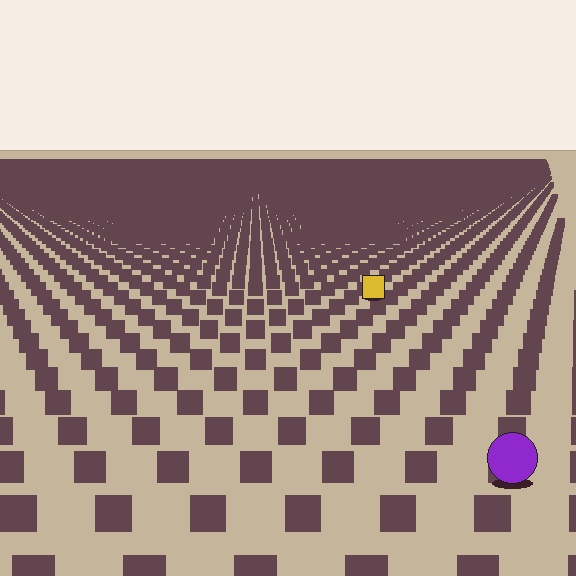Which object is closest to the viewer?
The purple circle is closest. The texture marks near it are larger and more spread out.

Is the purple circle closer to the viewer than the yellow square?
Yes. The purple circle is closer — you can tell from the texture gradient: the ground texture is coarser near it.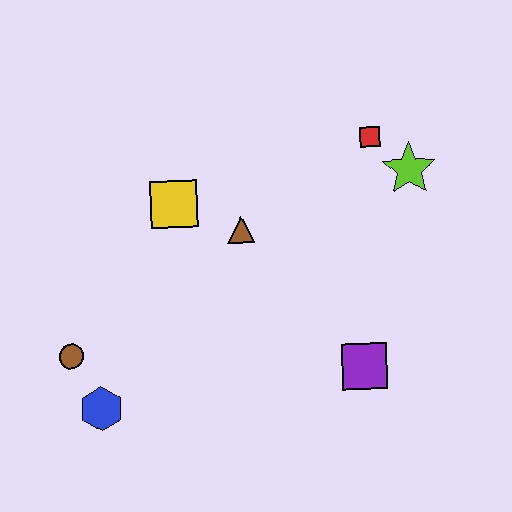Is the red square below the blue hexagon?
No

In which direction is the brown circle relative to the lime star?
The brown circle is to the left of the lime star.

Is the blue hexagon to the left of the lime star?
Yes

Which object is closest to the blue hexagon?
The brown circle is closest to the blue hexagon.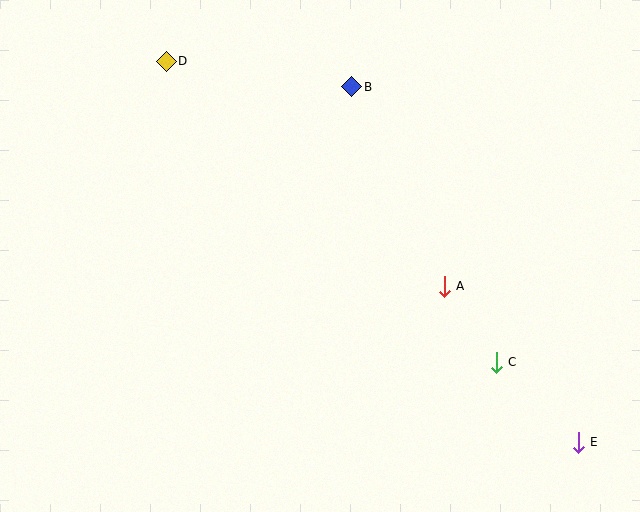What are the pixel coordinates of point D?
Point D is at (166, 61).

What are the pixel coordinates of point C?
Point C is at (496, 362).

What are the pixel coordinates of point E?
Point E is at (578, 442).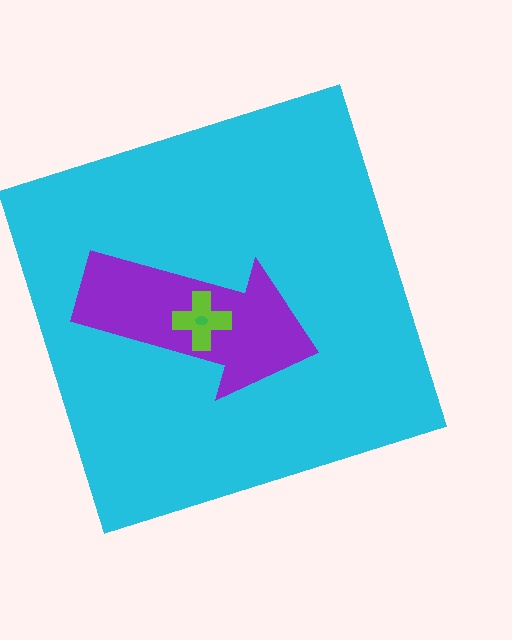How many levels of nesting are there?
4.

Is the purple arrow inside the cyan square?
Yes.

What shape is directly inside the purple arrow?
The lime cross.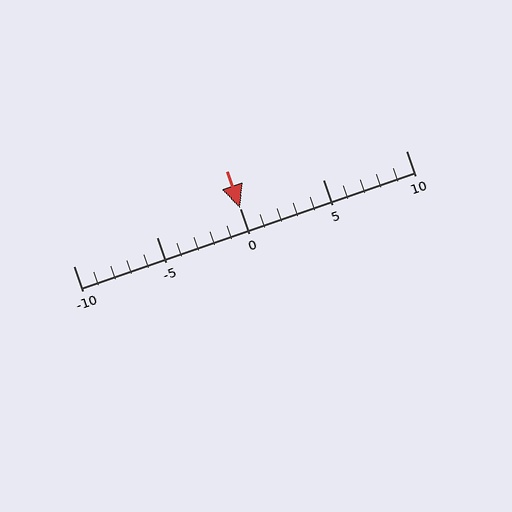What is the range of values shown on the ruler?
The ruler shows values from -10 to 10.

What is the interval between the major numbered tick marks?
The major tick marks are spaced 5 units apart.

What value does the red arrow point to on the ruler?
The red arrow points to approximately 0.